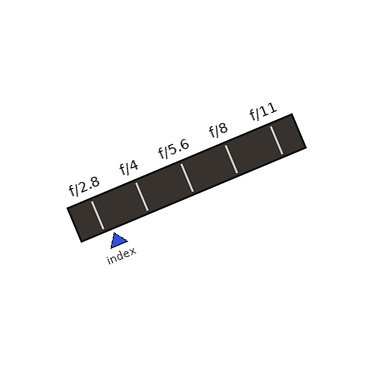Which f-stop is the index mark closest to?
The index mark is closest to f/2.8.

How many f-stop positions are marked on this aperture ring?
There are 5 f-stop positions marked.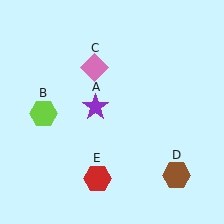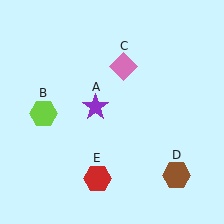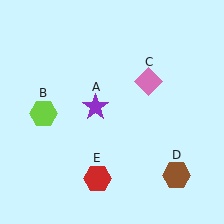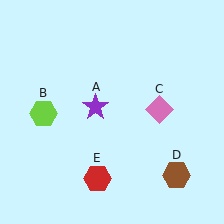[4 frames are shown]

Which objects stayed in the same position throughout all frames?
Purple star (object A) and lime hexagon (object B) and brown hexagon (object D) and red hexagon (object E) remained stationary.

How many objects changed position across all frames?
1 object changed position: pink diamond (object C).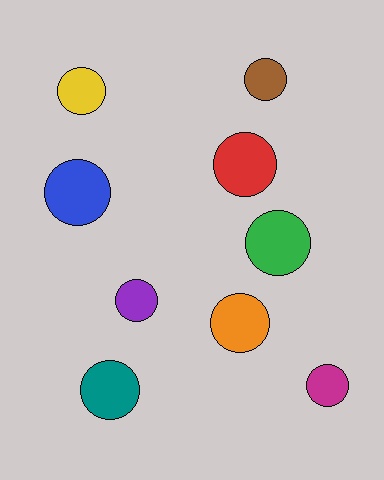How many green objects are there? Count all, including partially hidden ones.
There is 1 green object.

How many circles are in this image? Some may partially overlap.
There are 9 circles.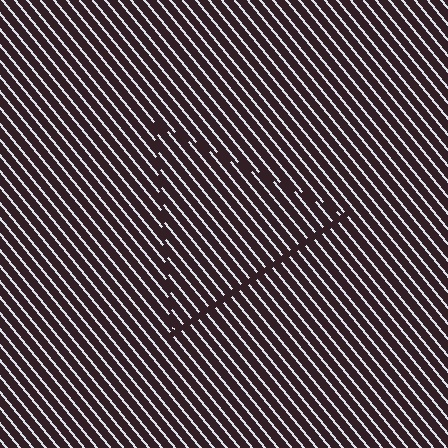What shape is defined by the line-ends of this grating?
An illusory triangle. The interior of the shape contains the same grating, shifted by half a period — the contour is defined by the phase discontinuity where line-ends from the inner and outer gratings abut.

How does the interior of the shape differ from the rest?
The interior of the shape contains the same grating, shifted by half a period — the contour is defined by the phase discontinuity where line-ends from the inner and outer gratings abut.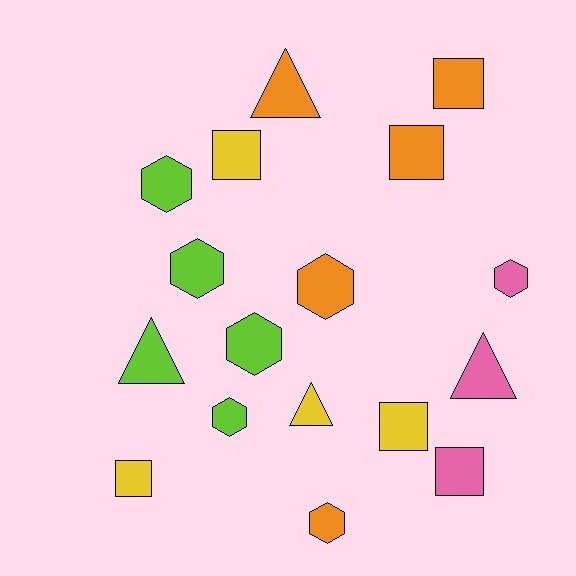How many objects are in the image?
There are 17 objects.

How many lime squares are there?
There are no lime squares.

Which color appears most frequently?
Orange, with 5 objects.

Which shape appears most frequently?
Hexagon, with 7 objects.